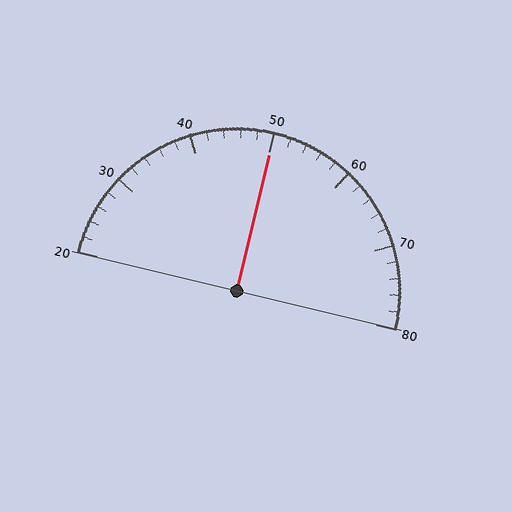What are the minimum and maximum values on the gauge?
The gauge ranges from 20 to 80.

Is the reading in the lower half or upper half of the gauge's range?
The reading is in the upper half of the range (20 to 80).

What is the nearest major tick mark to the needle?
The nearest major tick mark is 50.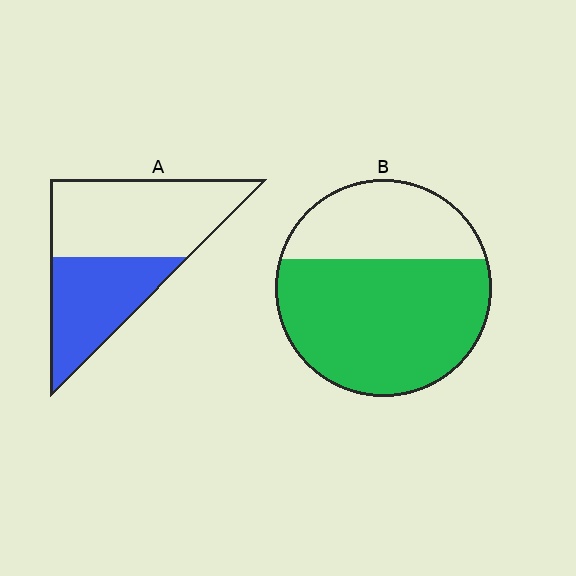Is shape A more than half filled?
No.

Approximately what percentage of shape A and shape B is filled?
A is approximately 40% and B is approximately 65%.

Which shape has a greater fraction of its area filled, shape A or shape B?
Shape B.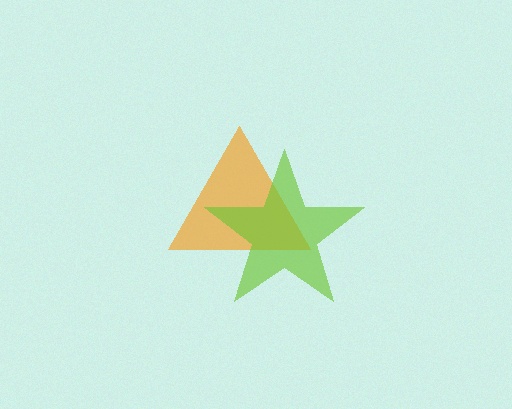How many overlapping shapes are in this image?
There are 2 overlapping shapes in the image.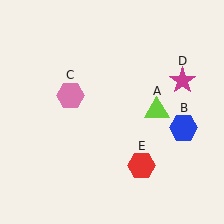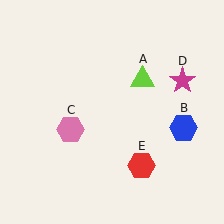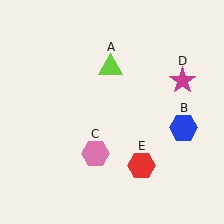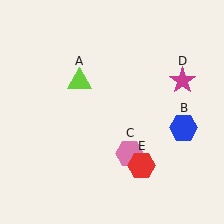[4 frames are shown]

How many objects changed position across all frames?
2 objects changed position: lime triangle (object A), pink hexagon (object C).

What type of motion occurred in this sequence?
The lime triangle (object A), pink hexagon (object C) rotated counterclockwise around the center of the scene.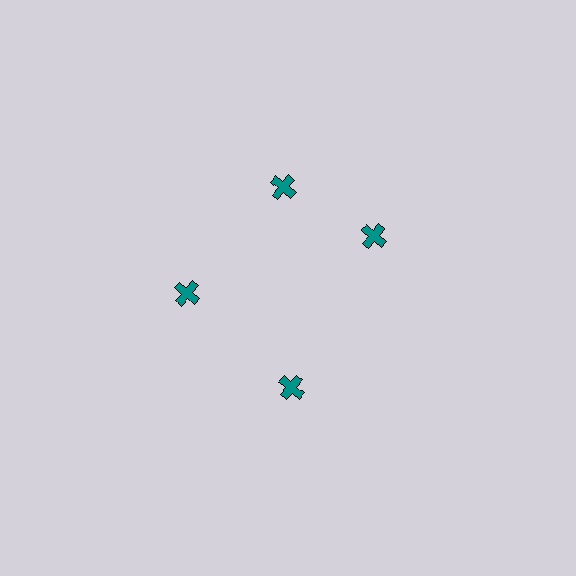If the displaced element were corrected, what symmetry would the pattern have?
It would have 4-fold rotational symmetry — the pattern would map onto itself every 90 degrees.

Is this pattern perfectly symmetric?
No. The 4 teal crosses are arranged in a ring, but one element near the 3 o'clock position is rotated out of alignment along the ring, breaking the 4-fold rotational symmetry.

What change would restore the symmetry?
The symmetry would be restored by rotating it back into even spacing with its neighbors so that all 4 crosses sit at equal angles and equal distance from the center.